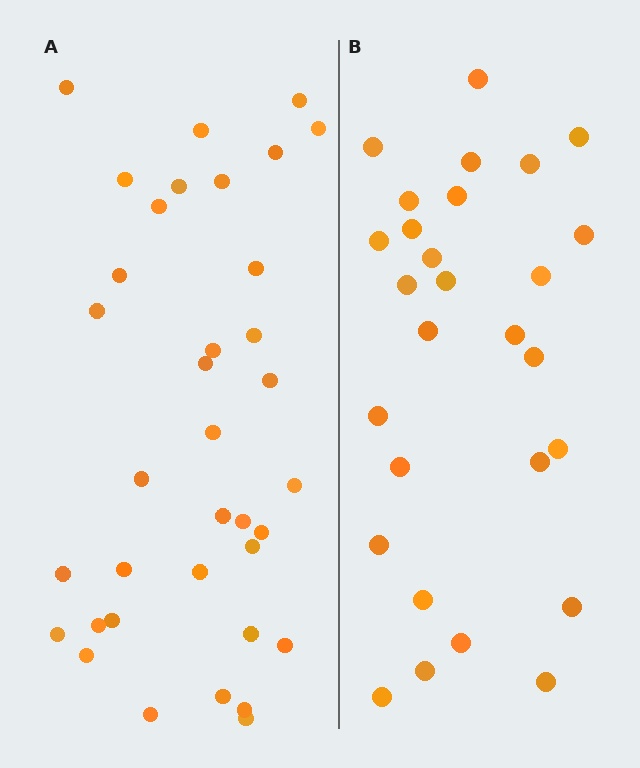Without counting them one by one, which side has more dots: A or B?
Region A (the left region) has more dots.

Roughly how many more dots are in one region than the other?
Region A has roughly 8 or so more dots than region B.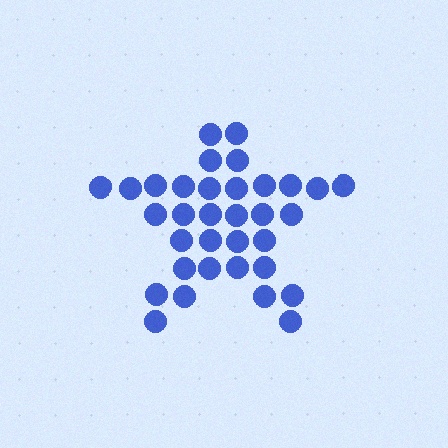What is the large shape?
The large shape is a star.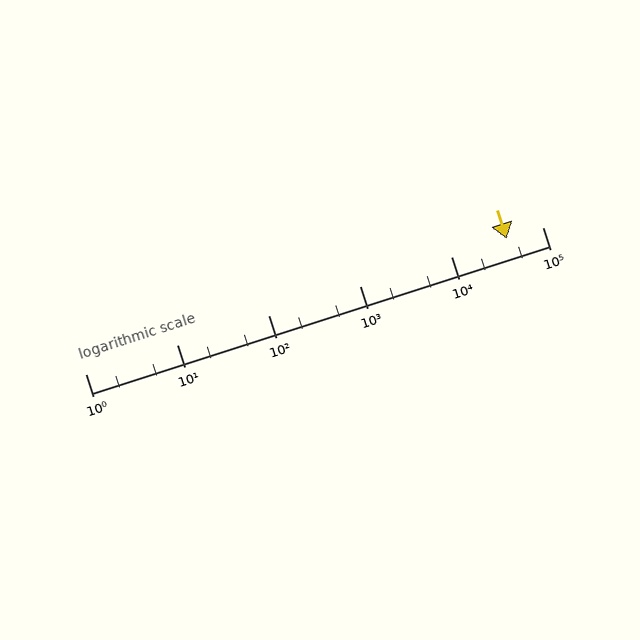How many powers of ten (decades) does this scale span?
The scale spans 5 decades, from 1 to 100000.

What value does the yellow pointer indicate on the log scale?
The pointer indicates approximately 41000.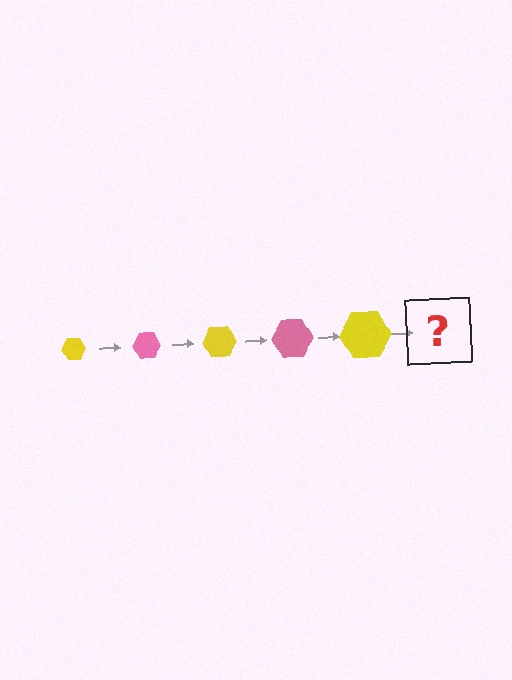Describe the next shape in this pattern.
It should be a pink hexagon, larger than the previous one.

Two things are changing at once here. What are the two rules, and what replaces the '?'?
The two rules are that the hexagon grows larger each step and the color cycles through yellow and pink. The '?' should be a pink hexagon, larger than the previous one.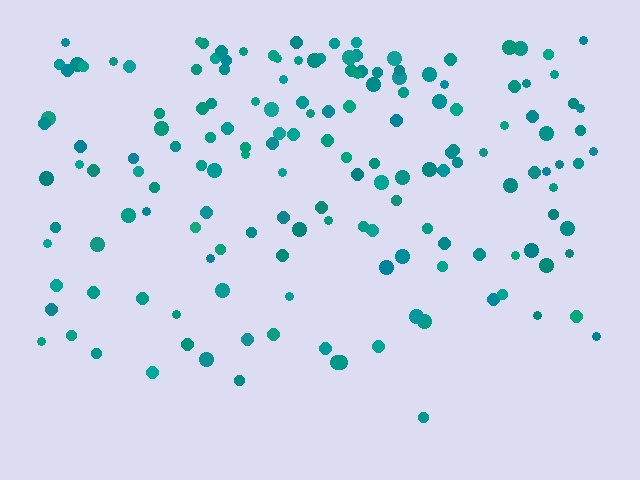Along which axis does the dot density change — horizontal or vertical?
Vertical.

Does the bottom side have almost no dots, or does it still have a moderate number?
Still a moderate number, just noticeably fewer than the top.